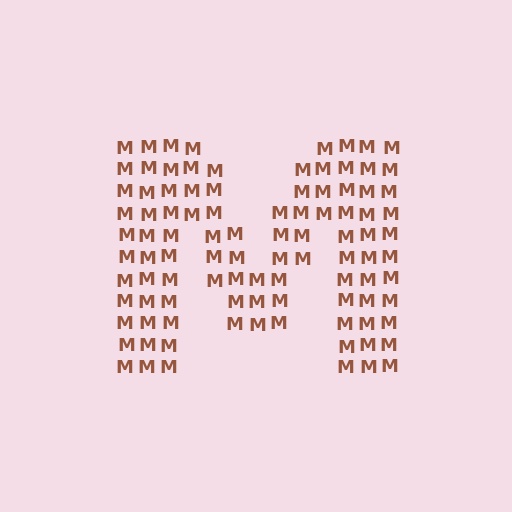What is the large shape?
The large shape is the letter M.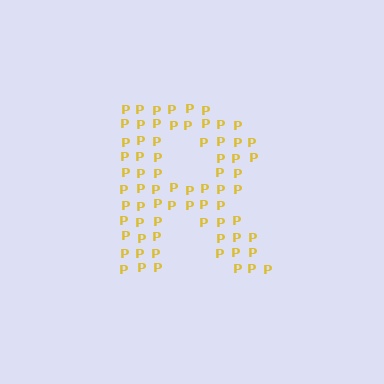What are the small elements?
The small elements are letter P's.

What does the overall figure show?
The overall figure shows the letter R.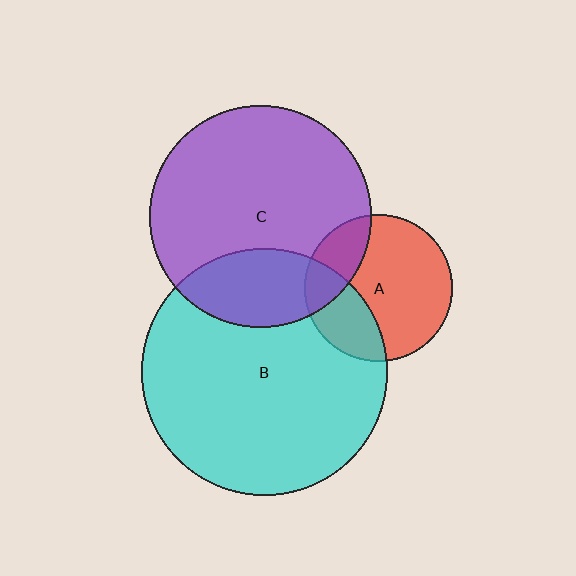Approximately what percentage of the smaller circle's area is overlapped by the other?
Approximately 25%.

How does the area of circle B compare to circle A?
Approximately 2.8 times.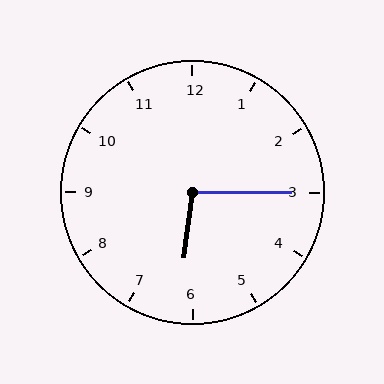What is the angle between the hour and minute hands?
Approximately 98 degrees.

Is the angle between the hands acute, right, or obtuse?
It is obtuse.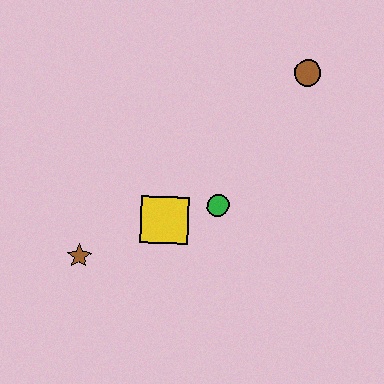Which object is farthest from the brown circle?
The brown star is farthest from the brown circle.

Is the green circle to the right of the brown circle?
No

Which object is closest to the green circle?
The yellow square is closest to the green circle.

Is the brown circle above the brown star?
Yes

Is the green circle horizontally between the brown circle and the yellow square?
Yes